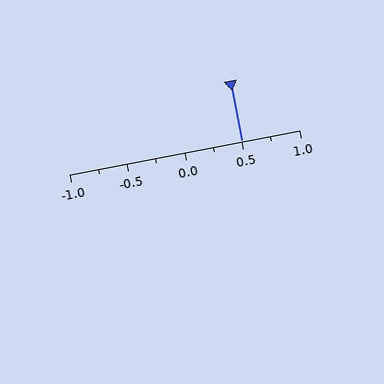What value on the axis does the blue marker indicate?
The marker indicates approximately 0.5.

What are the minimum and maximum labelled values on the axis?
The axis runs from -1.0 to 1.0.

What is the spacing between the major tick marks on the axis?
The major ticks are spaced 0.5 apart.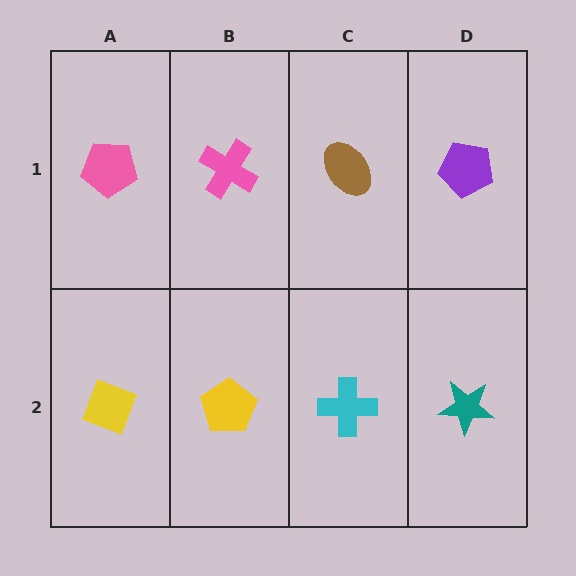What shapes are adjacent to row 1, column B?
A yellow pentagon (row 2, column B), a pink pentagon (row 1, column A), a brown ellipse (row 1, column C).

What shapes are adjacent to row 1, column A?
A yellow diamond (row 2, column A), a pink cross (row 1, column B).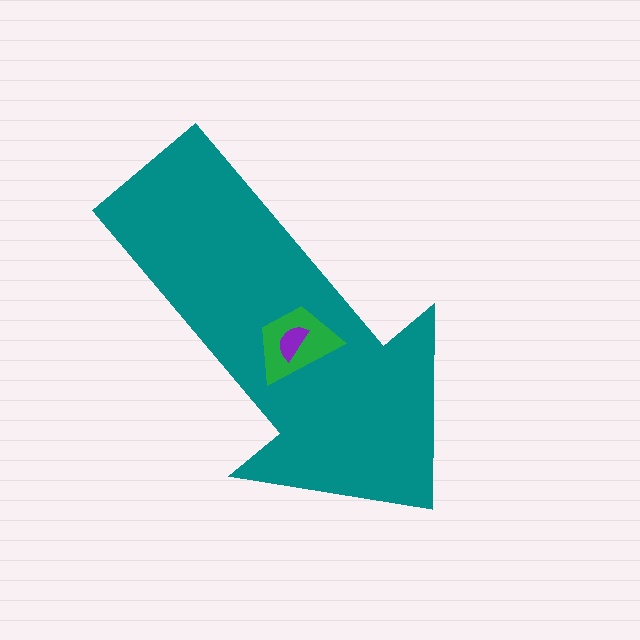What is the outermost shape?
The teal arrow.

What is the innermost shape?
The purple semicircle.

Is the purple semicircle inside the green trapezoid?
Yes.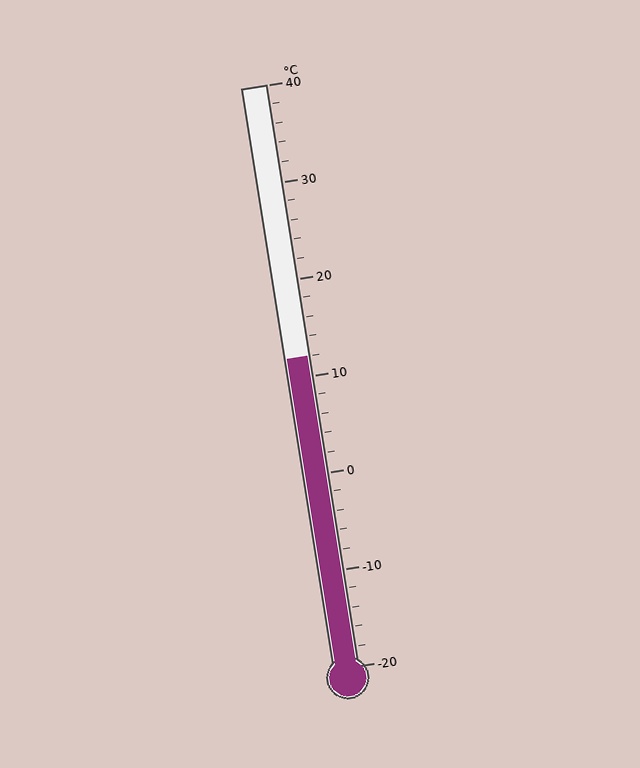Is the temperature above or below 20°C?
The temperature is below 20°C.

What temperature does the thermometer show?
The thermometer shows approximately 12°C.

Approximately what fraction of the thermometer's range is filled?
The thermometer is filled to approximately 55% of its range.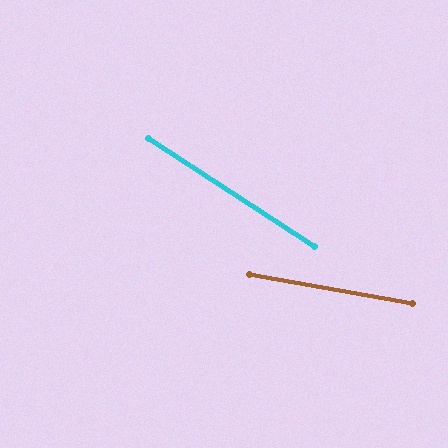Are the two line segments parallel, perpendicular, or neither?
Neither parallel nor perpendicular — they differ by about 23°.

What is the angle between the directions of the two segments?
Approximately 23 degrees.